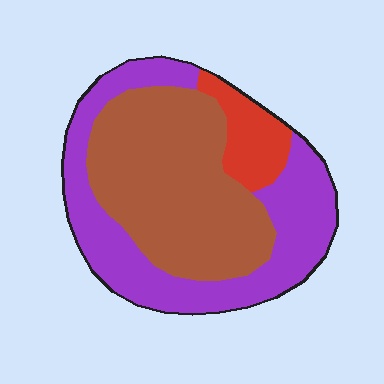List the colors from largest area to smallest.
From largest to smallest: brown, purple, red.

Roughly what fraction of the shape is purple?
Purple covers 42% of the shape.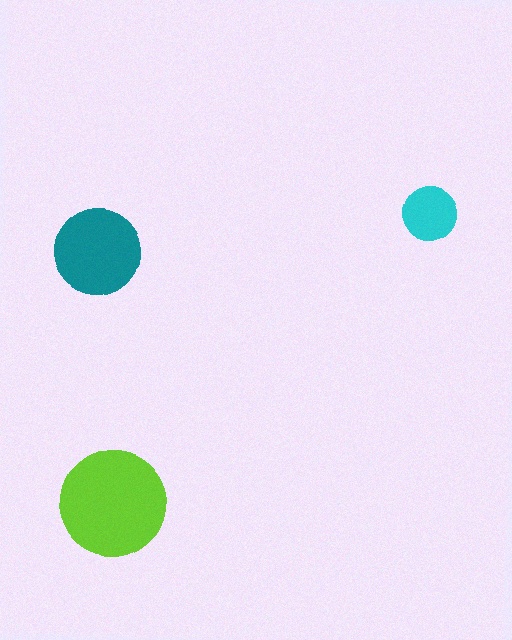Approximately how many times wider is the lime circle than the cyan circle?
About 2 times wider.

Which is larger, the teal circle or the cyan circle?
The teal one.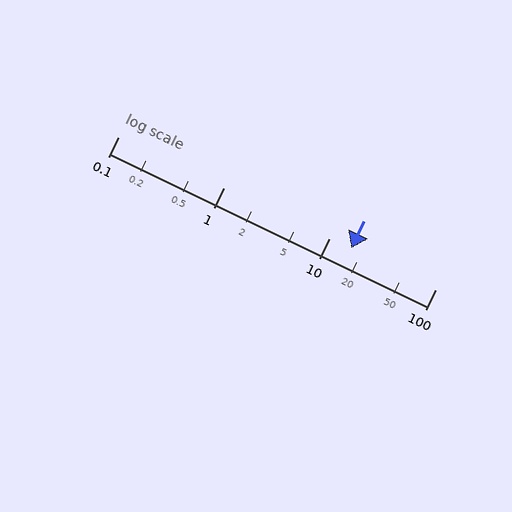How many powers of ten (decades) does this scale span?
The scale spans 3 decades, from 0.1 to 100.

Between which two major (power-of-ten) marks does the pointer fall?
The pointer is between 10 and 100.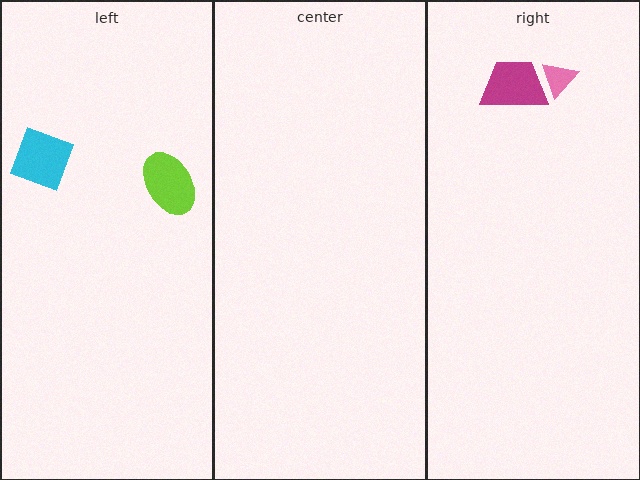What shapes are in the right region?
The magenta trapezoid, the pink triangle.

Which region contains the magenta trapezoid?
The right region.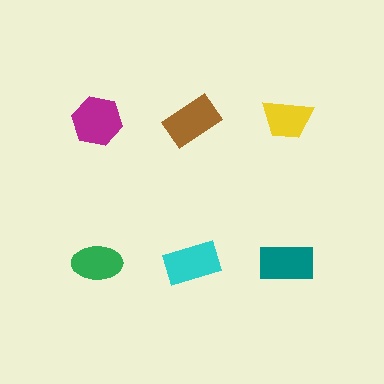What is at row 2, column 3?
A teal rectangle.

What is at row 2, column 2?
A cyan rectangle.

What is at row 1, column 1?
A magenta hexagon.